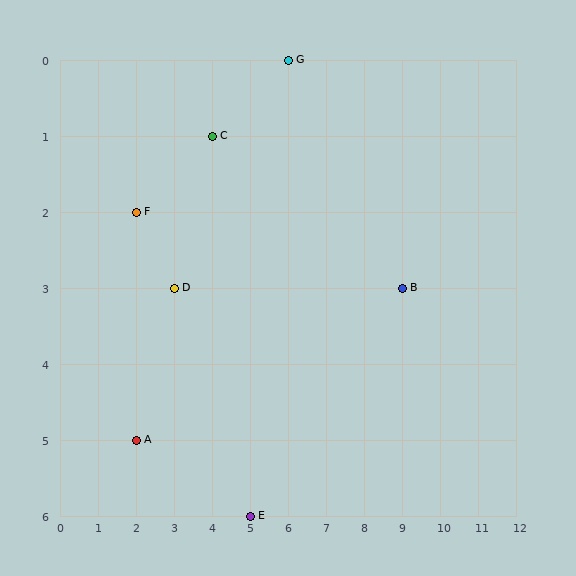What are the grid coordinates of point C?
Point C is at grid coordinates (4, 1).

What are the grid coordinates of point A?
Point A is at grid coordinates (2, 5).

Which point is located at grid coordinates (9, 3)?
Point B is at (9, 3).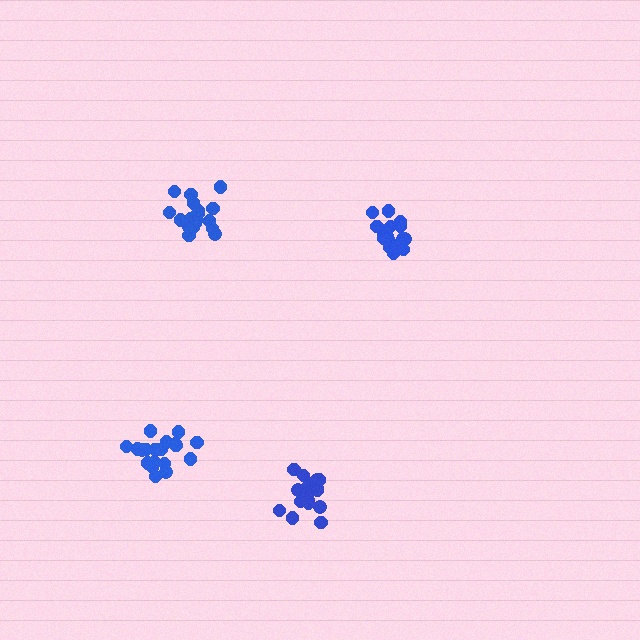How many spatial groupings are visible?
There are 4 spatial groupings.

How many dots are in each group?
Group 1: 16 dots, Group 2: 19 dots, Group 3: 20 dots, Group 4: 21 dots (76 total).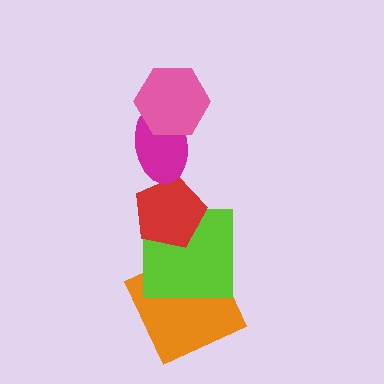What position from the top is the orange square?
The orange square is 5th from the top.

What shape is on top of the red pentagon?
The magenta ellipse is on top of the red pentagon.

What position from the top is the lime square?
The lime square is 4th from the top.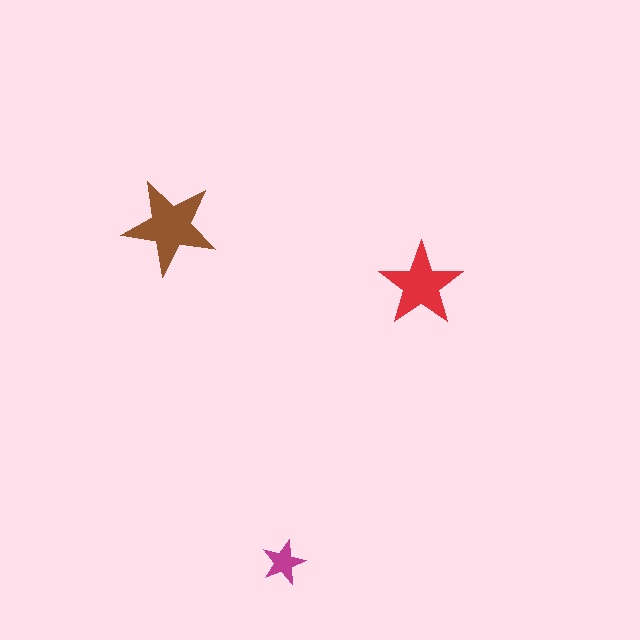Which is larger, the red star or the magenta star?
The red one.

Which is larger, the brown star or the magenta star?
The brown one.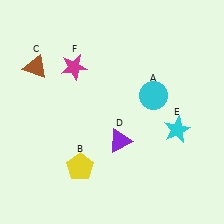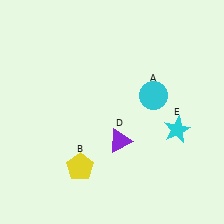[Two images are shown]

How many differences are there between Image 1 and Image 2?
There are 2 differences between the two images.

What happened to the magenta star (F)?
The magenta star (F) was removed in Image 2. It was in the top-left area of Image 1.